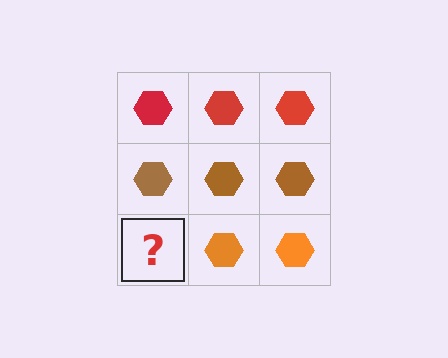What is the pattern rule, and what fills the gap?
The rule is that each row has a consistent color. The gap should be filled with an orange hexagon.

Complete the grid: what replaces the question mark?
The question mark should be replaced with an orange hexagon.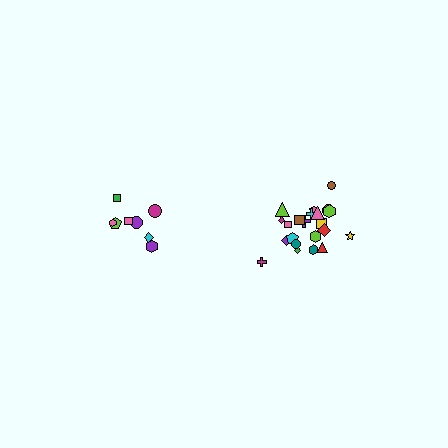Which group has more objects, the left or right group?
The right group.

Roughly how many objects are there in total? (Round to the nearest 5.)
Roughly 30 objects in total.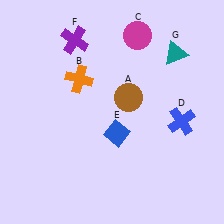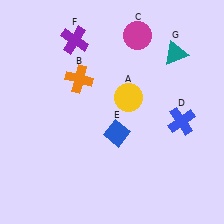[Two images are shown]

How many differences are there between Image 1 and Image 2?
There is 1 difference between the two images.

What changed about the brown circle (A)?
In Image 1, A is brown. In Image 2, it changed to yellow.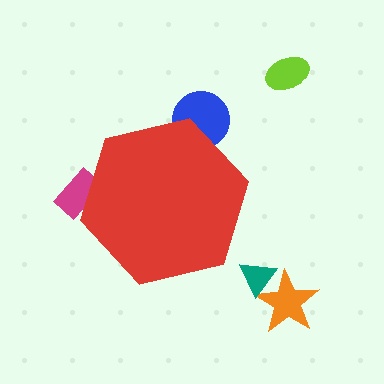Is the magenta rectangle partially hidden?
Yes, the magenta rectangle is partially hidden behind the red hexagon.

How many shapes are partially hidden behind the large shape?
2 shapes are partially hidden.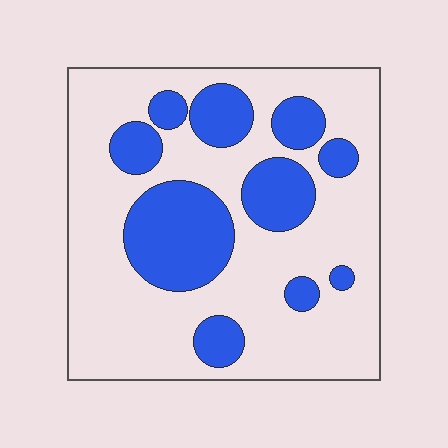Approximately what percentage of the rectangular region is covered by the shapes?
Approximately 30%.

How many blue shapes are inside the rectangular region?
10.